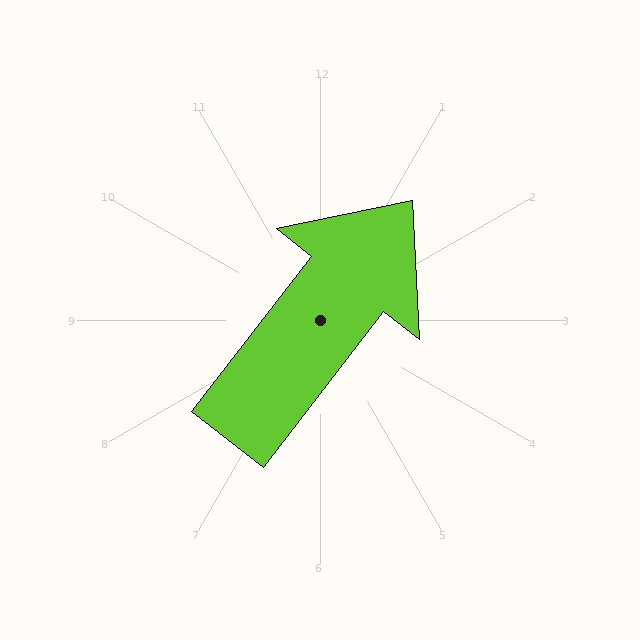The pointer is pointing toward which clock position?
Roughly 1 o'clock.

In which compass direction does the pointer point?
Northeast.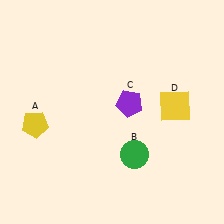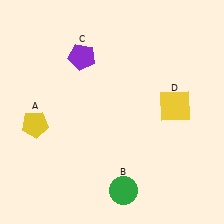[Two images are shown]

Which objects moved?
The objects that moved are: the green circle (B), the purple pentagon (C).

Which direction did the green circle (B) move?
The green circle (B) moved down.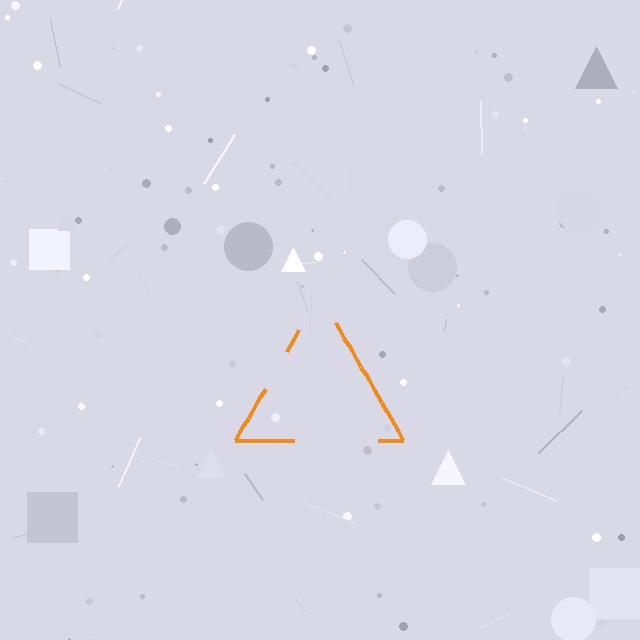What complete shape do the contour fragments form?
The contour fragments form a triangle.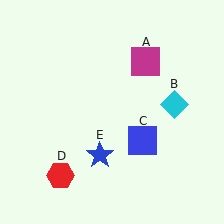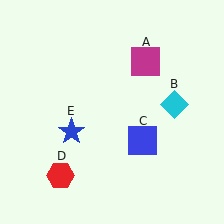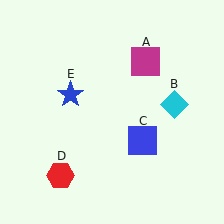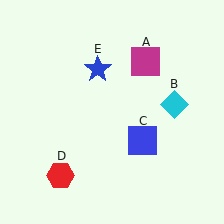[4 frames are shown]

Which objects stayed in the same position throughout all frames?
Magenta square (object A) and cyan diamond (object B) and blue square (object C) and red hexagon (object D) remained stationary.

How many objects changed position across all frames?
1 object changed position: blue star (object E).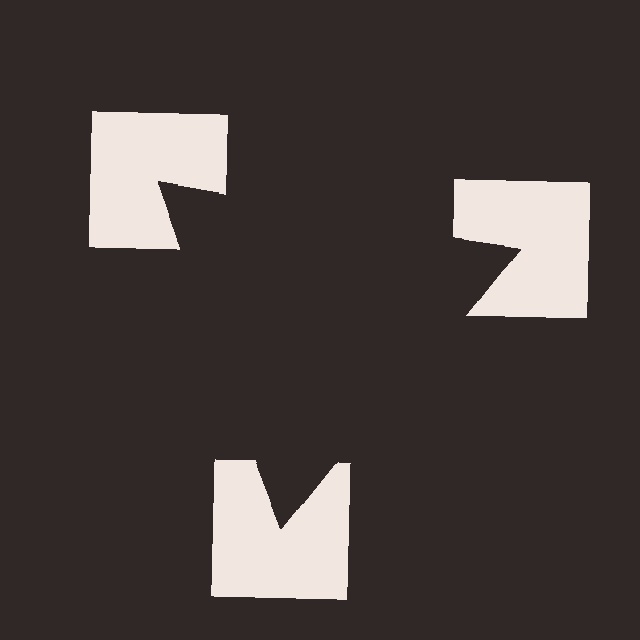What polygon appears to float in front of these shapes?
An illusory triangle — its edges are inferred from the aligned wedge cuts in the notched squares, not physically drawn.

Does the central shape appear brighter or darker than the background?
It typically appears slightly darker than the background, even though no actual brightness change is drawn.